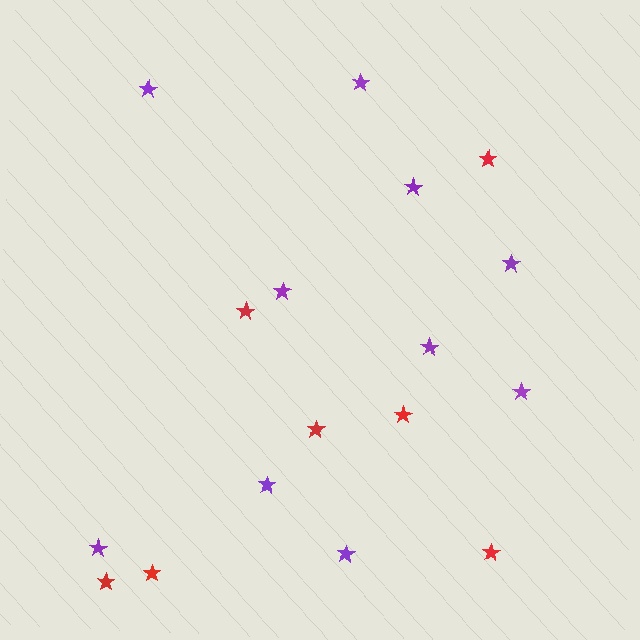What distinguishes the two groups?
There are 2 groups: one group of purple stars (10) and one group of red stars (7).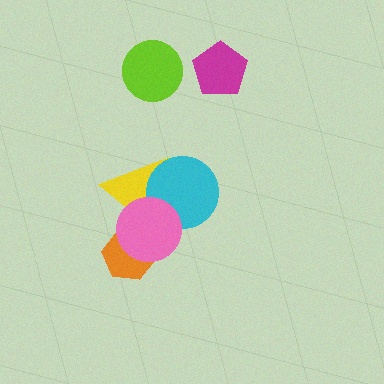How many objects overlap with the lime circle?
0 objects overlap with the lime circle.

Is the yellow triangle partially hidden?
Yes, it is partially covered by another shape.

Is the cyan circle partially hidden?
Yes, it is partially covered by another shape.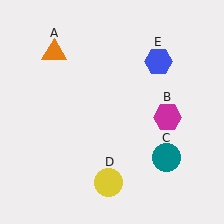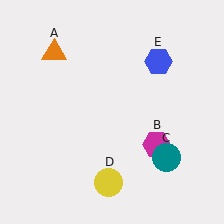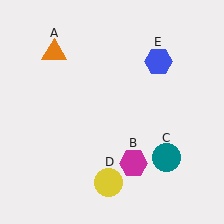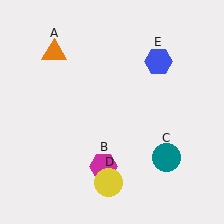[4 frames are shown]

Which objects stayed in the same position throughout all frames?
Orange triangle (object A) and teal circle (object C) and yellow circle (object D) and blue hexagon (object E) remained stationary.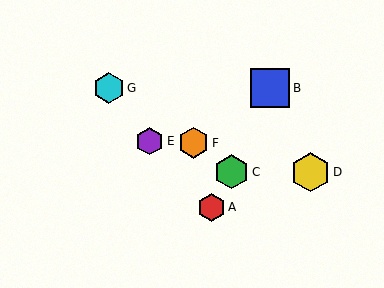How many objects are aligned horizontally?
2 objects (B, G) are aligned horizontally.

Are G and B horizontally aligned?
Yes, both are at y≈88.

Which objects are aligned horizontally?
Objects B, G are aligned horizontally.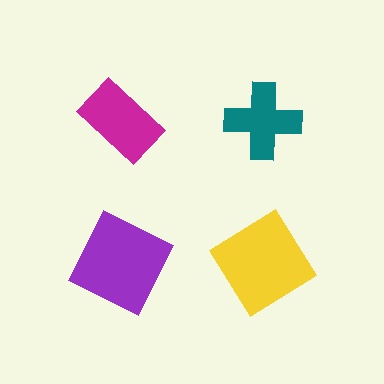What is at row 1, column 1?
A magenta rectangle.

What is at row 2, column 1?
A purple square.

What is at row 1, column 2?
A teal cross.